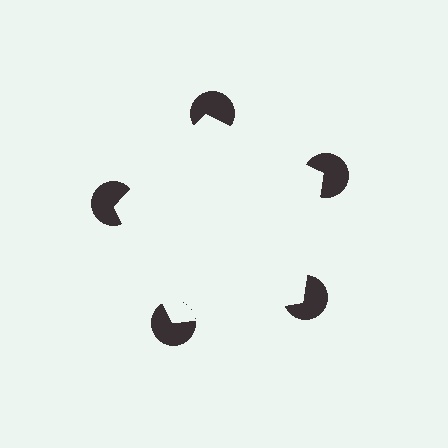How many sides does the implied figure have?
5 sides.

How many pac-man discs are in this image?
There are 5 — one at each vertex of the illusory pentagon.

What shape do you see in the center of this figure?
An illusory pentagon — its edges are inferred from the aligned wedge cuts in the pac-man discs, not physically drawn.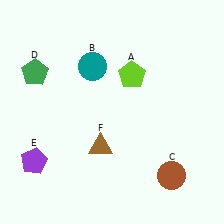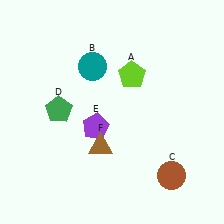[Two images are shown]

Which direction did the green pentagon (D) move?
The green pentagon (D) moved down.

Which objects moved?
The objects that moved are: the green pentagon (D), the purple pentagon (E).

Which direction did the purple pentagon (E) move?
The purple pentagon (E) moved right.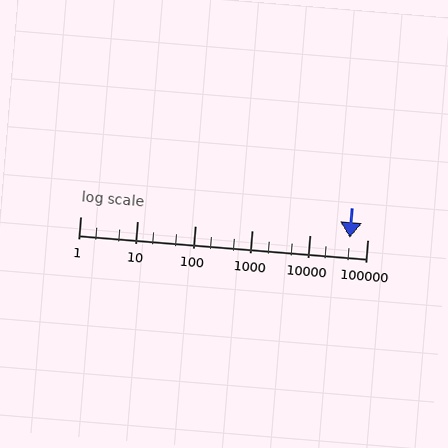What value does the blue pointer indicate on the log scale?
The pointer indicates approximately 50000.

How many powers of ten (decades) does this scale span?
The scale spans 5 decades, from 1 to 100000.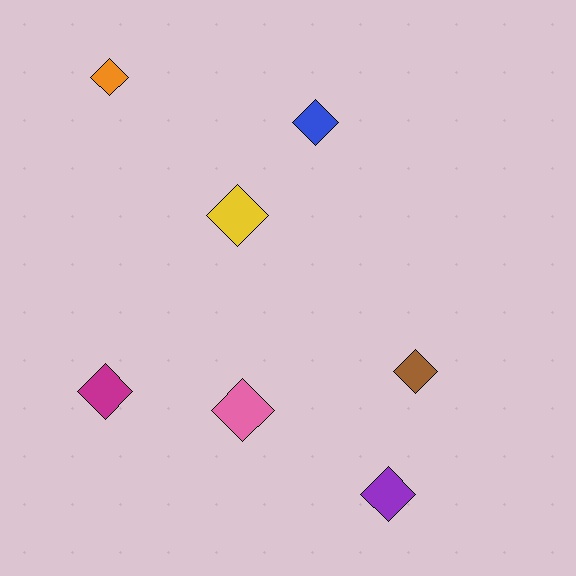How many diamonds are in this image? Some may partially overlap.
There are 7 diamonds.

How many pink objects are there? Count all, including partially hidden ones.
There is 1 pink object.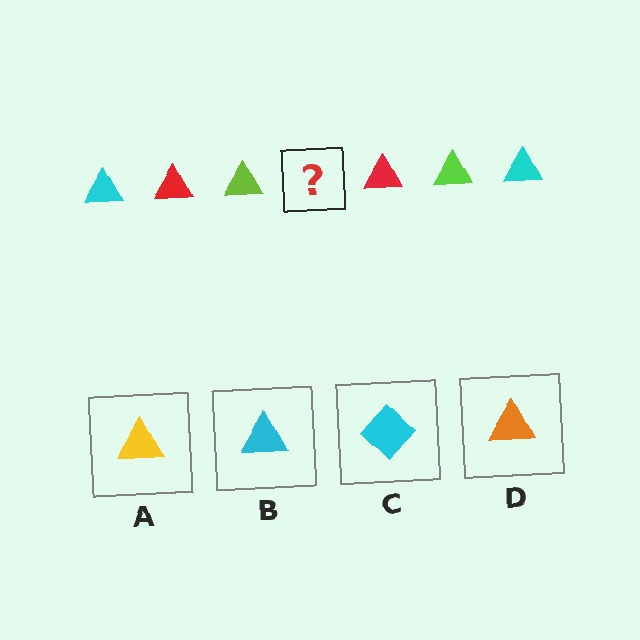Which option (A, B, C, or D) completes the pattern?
B.